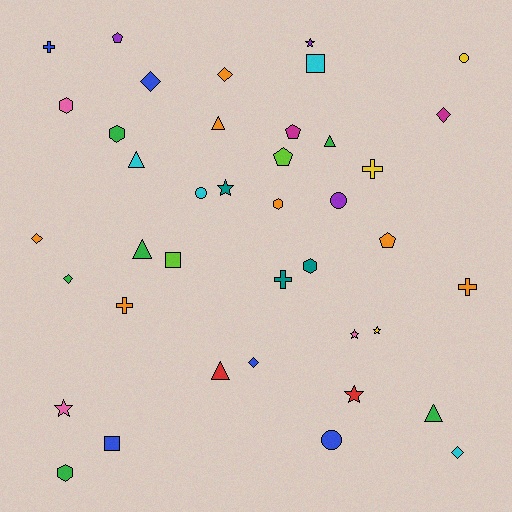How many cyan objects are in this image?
There are 4 cyan objects.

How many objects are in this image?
There are 40 objects.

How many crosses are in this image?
There are 5 crosses.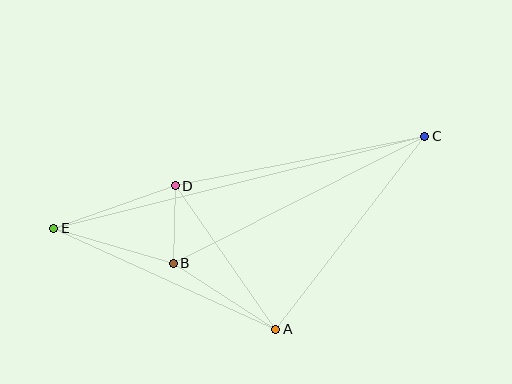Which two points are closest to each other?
Points B and D are closest to each other.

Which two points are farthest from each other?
Points C and E are farthest from each other.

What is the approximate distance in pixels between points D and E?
The distance between D and E is approximately 128 pixels.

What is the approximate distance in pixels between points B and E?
The distance between B and E is approximately 124 pixels.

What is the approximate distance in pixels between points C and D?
The distance between C and D is approximately 255 pixels.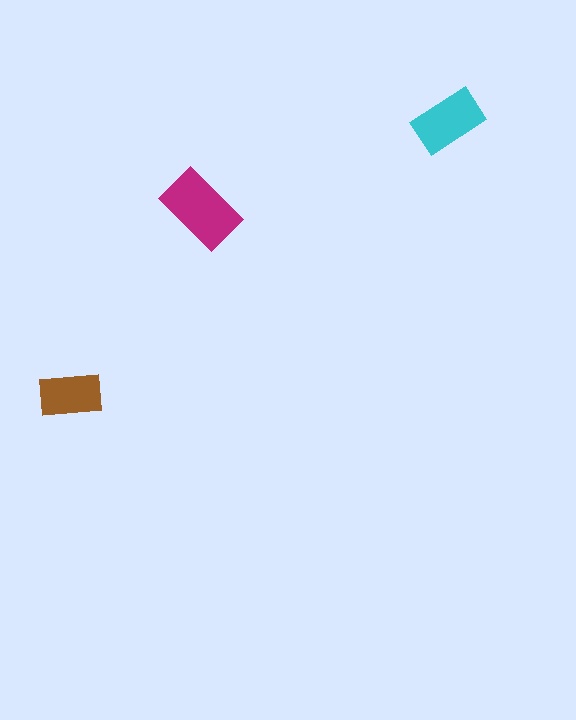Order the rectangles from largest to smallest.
the magenta one, the cyan one, the brown one.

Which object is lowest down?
The brown rectangle is bottommost.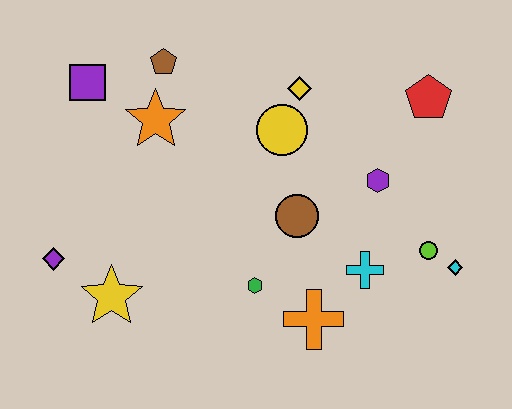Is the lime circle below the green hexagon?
No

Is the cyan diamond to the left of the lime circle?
No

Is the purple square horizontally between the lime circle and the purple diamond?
Yes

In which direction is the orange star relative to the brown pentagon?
The orange star is below the brown pentagon.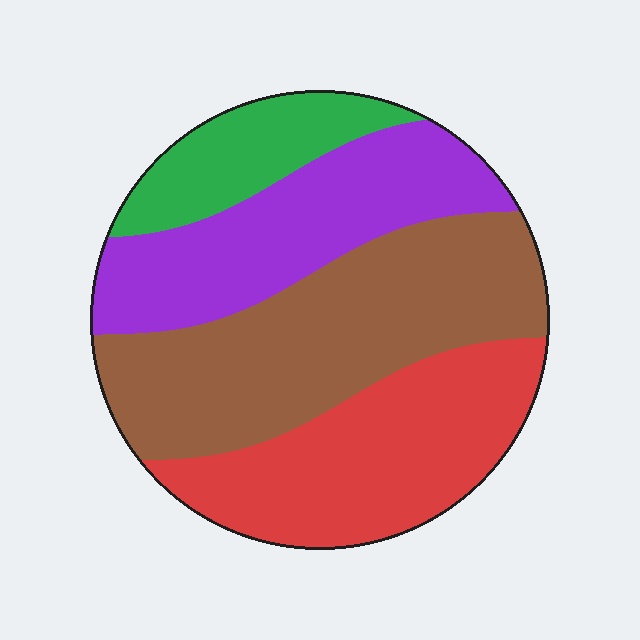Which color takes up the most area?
Brown, at roughly 35%.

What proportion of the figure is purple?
Purple takes up between a sixth and a third of the figure.